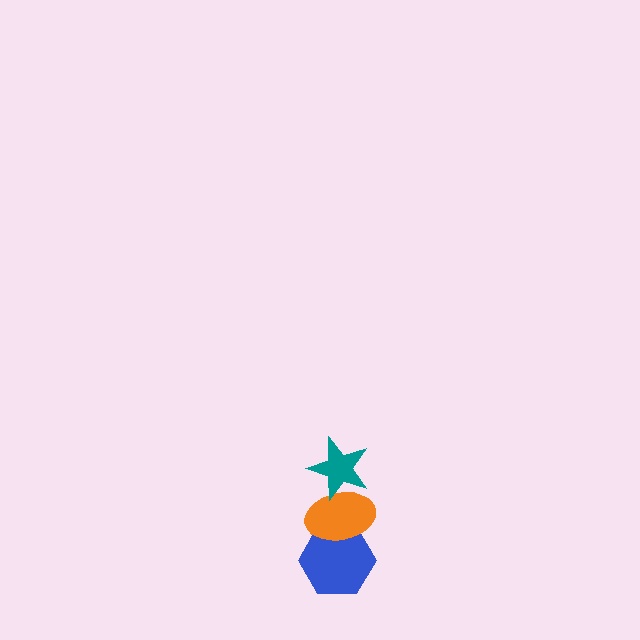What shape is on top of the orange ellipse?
The teal star is on top of the orange ellipse.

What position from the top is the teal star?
The teal star is 1st from the top.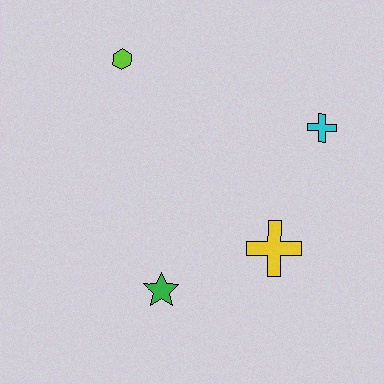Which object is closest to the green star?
The yellow cross is closest to the green star.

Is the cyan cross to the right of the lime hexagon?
Yes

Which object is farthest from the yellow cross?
The lime hexagon is farthest from the yellow cross.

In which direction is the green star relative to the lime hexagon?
The green star is below the lime hexagon.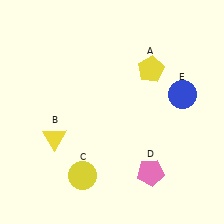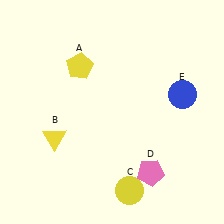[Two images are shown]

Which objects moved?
The objects that moved are: the yellow pentagon (A), the yellow circle (C).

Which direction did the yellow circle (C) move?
The yellow circle (C) moved right.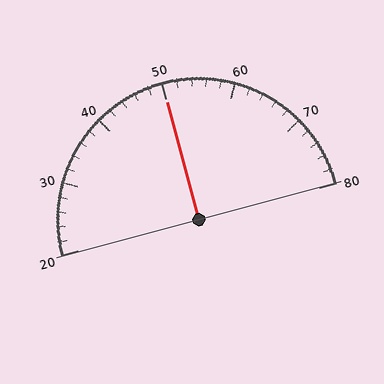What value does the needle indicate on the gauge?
The needle indicates approximately 50.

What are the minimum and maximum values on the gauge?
The gauge ranges from 20 to 80.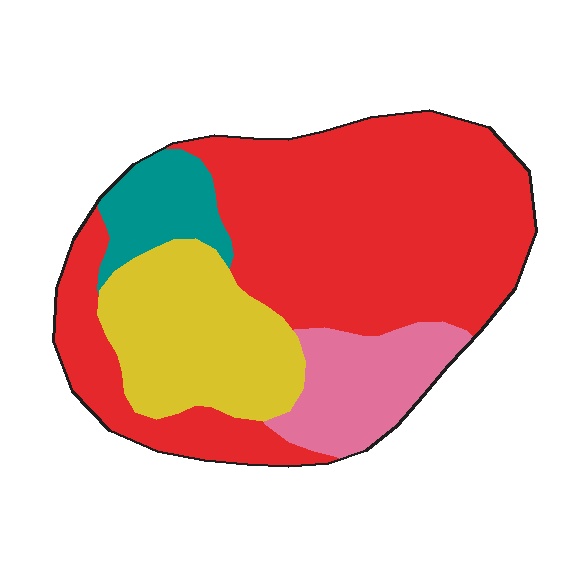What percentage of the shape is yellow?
Yellow covers 21% of the shape.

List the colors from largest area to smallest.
From largest to smallest: red, yellow, pink, teal.